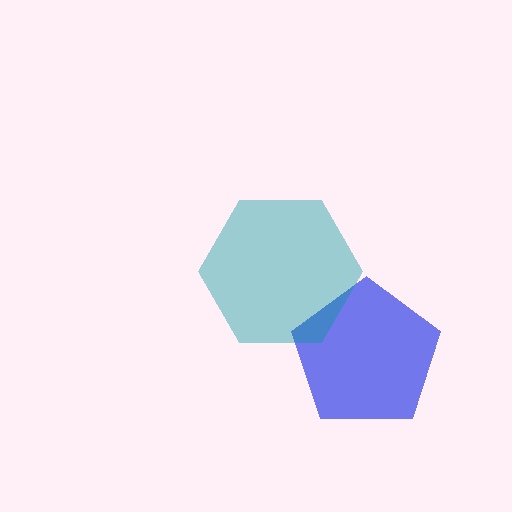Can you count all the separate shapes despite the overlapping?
Yes, there are 2 separate shapes.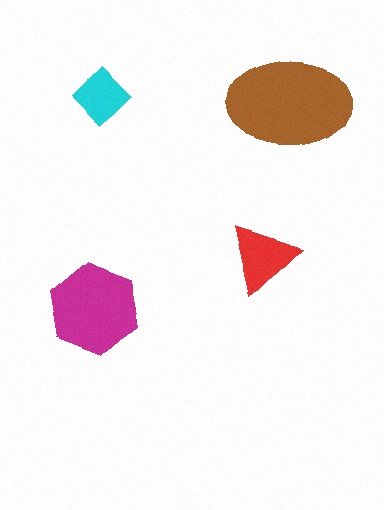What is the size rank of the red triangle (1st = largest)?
3rd.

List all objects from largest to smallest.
The brown ellipse, the magenta hexagon, the red triangle, the cyan diamond.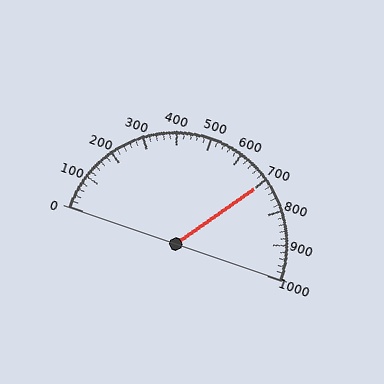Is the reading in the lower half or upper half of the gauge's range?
The reading is in the upper half of the range (0 to 1000).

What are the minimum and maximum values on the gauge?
The gauge ranges from 0 to 1000.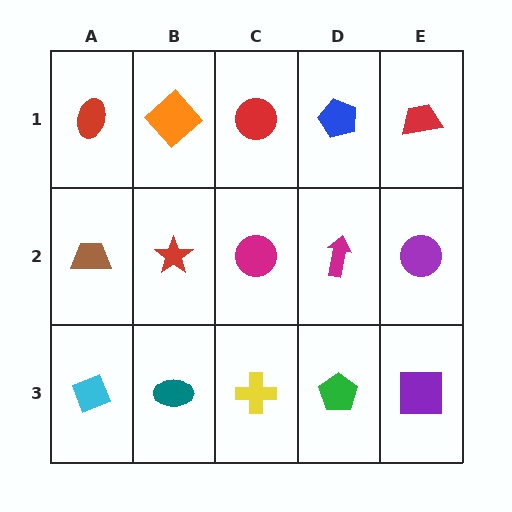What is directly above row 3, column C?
A magenta circle.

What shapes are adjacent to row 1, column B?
A red star (row 2, column B), a red ellipse (row 1, column A), a red circle (row 1, column C).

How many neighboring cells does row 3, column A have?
2.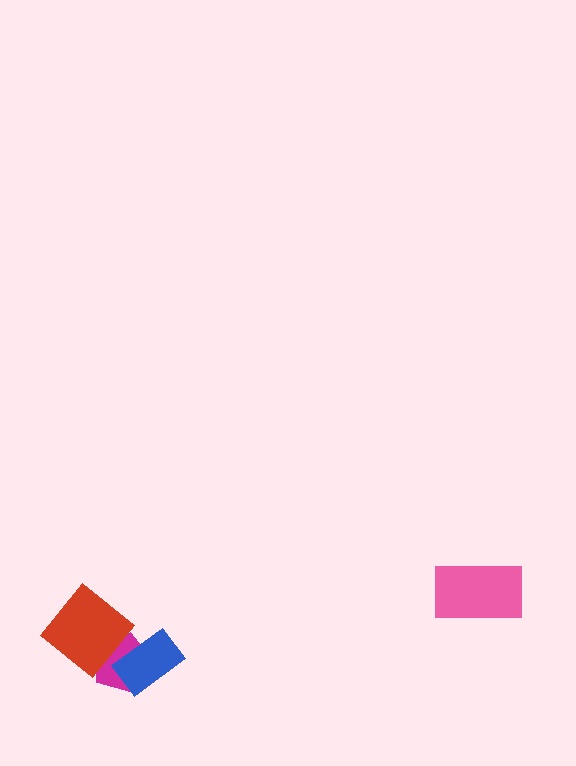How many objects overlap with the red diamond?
2 objects overlap with the red diamond.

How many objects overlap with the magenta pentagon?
2 objects overlap with the magenta pentagon.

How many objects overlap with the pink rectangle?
0 objects overlap with the pink rectangle.